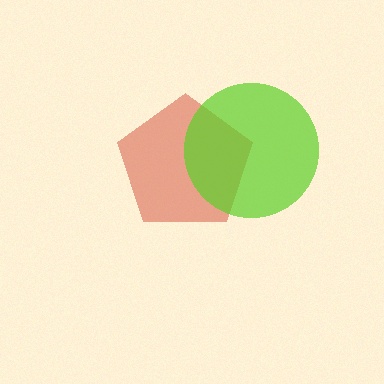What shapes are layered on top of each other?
The layered shapes are: a red pentagon, a lime circle.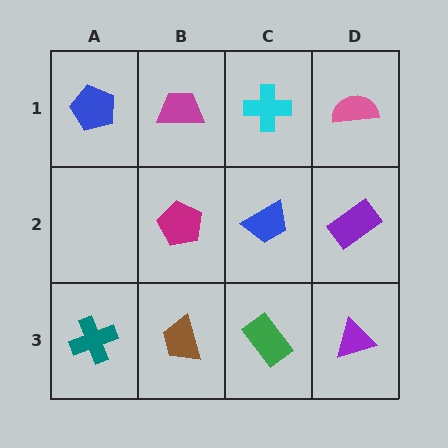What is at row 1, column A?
A blue pentagon.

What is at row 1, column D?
A pink semicircle.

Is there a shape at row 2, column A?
No, that cell is empty.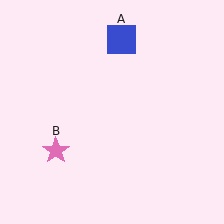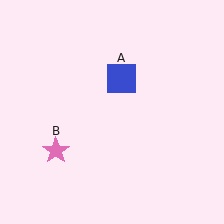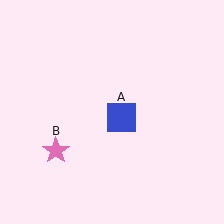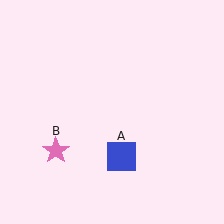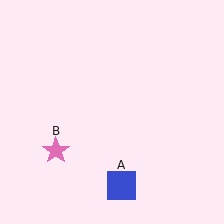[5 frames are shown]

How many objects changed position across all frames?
1 object changed position: blue square (object A).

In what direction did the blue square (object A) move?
The blue square (object A) moved down.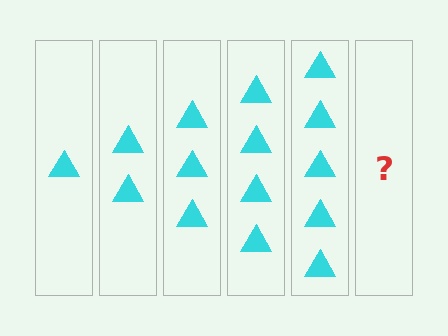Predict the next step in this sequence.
The next step is 6 triangles.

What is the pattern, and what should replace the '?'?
The pattern is that each step adds one more triangle. The '?' should be 6 triangles.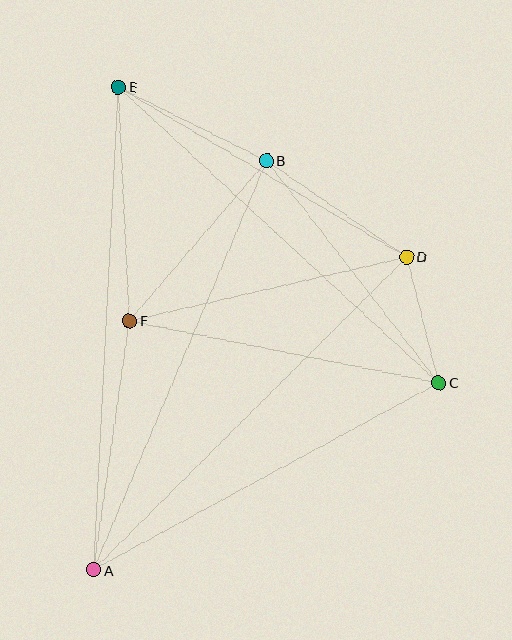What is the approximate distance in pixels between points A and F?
The distance between A and F is approximately 252 pixels.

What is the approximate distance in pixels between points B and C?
The distance between B and C is approximately 281 pixels.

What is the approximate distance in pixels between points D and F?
The distance between D and F is approximately 284 pixels.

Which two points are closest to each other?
Points C and D are closest to each other.